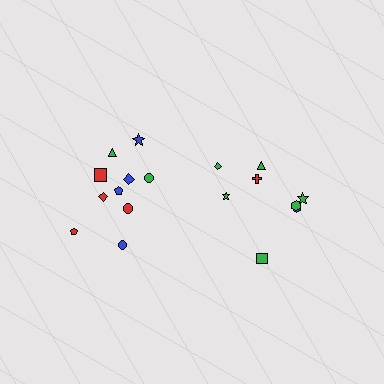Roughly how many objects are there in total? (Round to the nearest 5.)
Roughly 20 objects in total.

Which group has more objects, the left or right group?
The left group.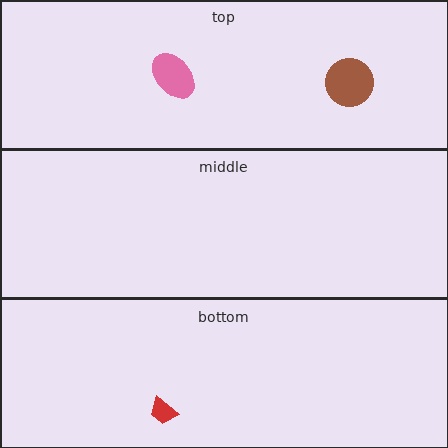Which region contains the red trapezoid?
The bottom region.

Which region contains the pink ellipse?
The top region.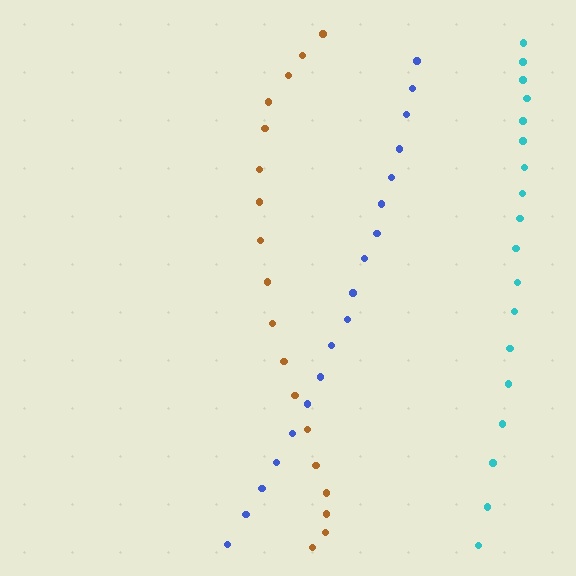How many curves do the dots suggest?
There are 3 distinct paths.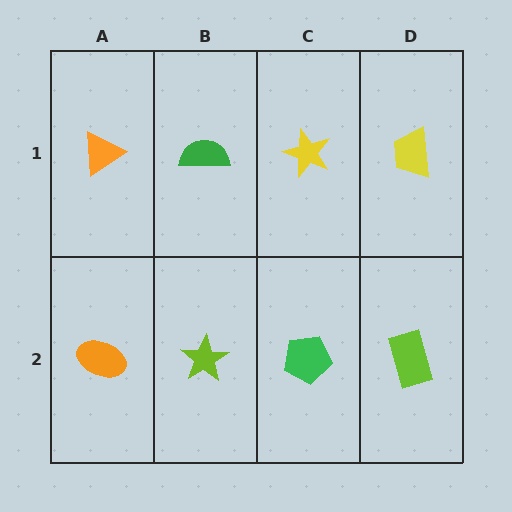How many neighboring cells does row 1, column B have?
3.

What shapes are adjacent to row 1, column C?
A green pentagon (row 2, column C), a green semicircle (row 1, column B), a yellow trapezoid (row 1, column D).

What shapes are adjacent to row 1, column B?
A lime star (row 2, column B), an orange triangle (row 1, column A), a yellow star (row 1, column C).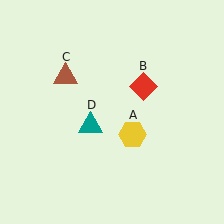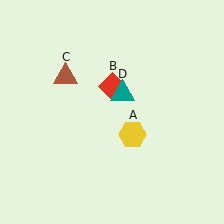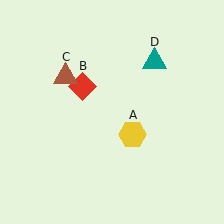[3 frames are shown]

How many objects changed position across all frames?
2 objects changed position: red diamond (object B), teal triangle (object D).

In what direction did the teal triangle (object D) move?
The teal triangle (object D) moved up and to the right.